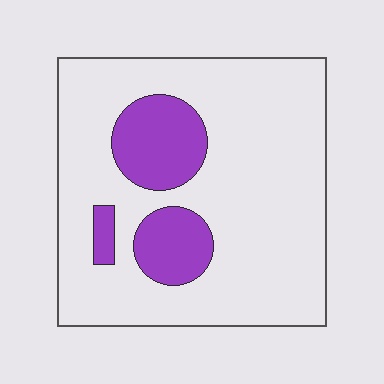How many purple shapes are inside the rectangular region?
3.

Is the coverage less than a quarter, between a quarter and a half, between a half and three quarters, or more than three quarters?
Less than a quarter.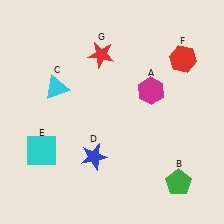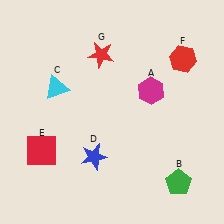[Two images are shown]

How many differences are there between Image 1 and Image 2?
There is 1 difference between the two images.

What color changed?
The square (E) changed from cyan in Image 1 to red in Image 2.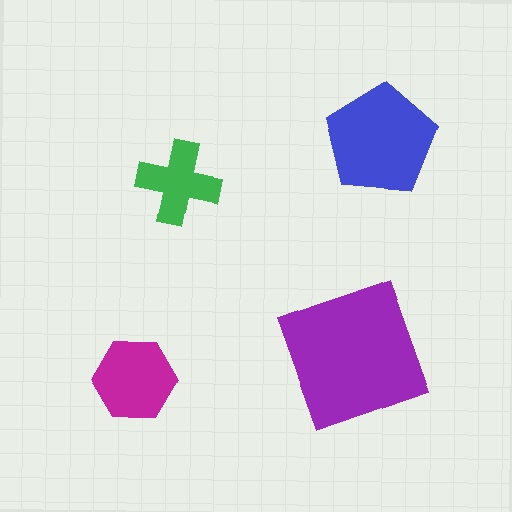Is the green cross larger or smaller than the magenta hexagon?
Smaller.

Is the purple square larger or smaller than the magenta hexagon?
Larger.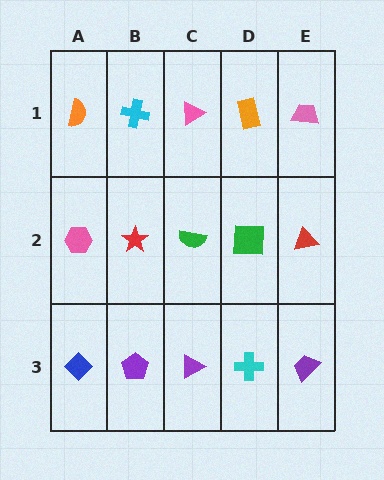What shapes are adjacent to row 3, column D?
A green square (row 2, column D), a purple triangle (row 3, column C), a purple trapezoid (row 3, column E).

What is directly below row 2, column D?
A cyan cross.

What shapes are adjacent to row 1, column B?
A red star (row 2, column B), an orange semicircle (row 1, column A), a pink triangle (row 1, column C).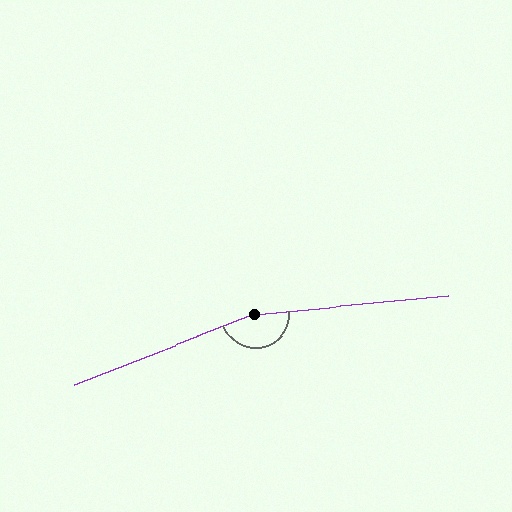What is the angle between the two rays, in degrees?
Approximately 164 degrees.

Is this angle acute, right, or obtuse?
It is obtuse.